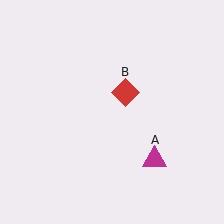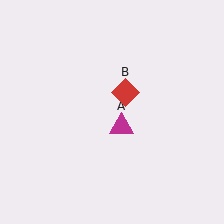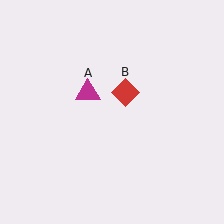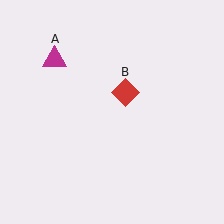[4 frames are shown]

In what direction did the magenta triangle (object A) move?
The magenta triangle (object A) moved up and to the left.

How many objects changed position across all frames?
1 object changed position: magenta triangle (object A).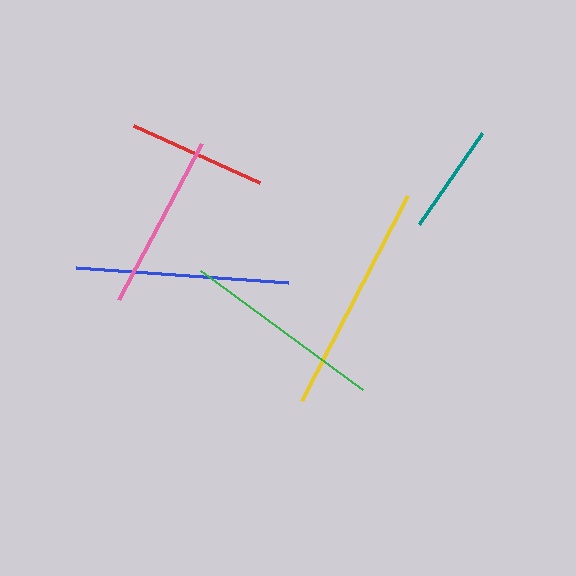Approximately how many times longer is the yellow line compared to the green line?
The yellow line is approximately 1.1 times the length of the green line.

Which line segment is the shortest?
The teal line is the shortest at approximately 110 pixels.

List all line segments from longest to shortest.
From longest to shortest: yellow, blue, green, pink, red, teal.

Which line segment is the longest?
The yellow line is the longest at approximately 231 pixels.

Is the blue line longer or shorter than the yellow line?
The yellow line is longer than the blue line.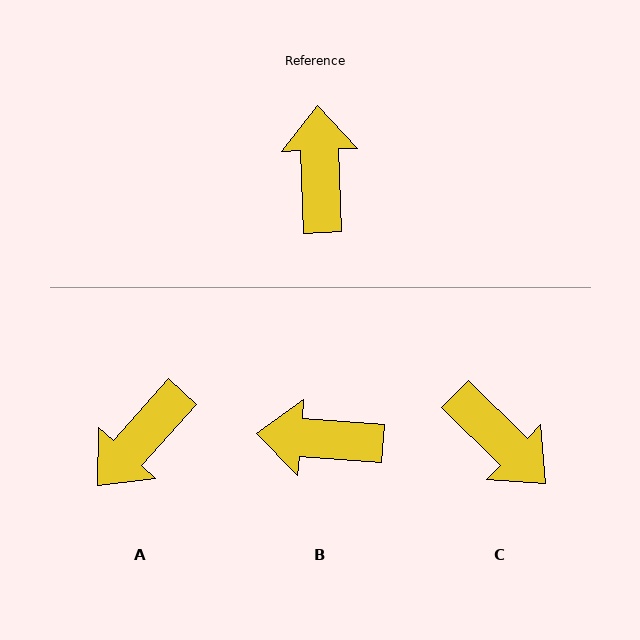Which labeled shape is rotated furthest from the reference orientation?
C, about 137 degrees away.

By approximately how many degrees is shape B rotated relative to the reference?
Approximately 83 degrees counter-clockwise.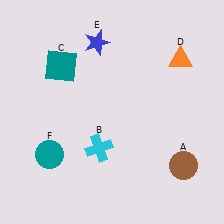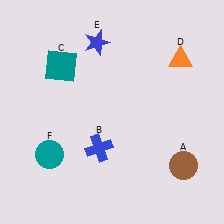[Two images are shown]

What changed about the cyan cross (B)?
In Image 1, B is cyan. In Image 2, it changed to blue.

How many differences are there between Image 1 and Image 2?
There is 1 difference between the two images.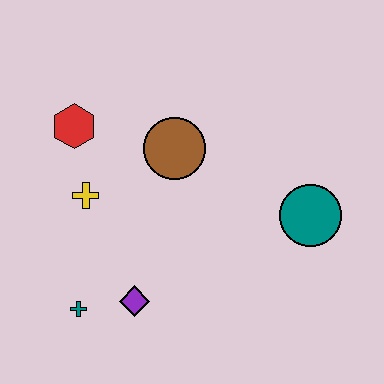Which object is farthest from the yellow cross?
The teal circle is farthest from the yellow cross.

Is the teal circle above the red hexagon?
No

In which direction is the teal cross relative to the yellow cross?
The teal cross is below the yellow cross.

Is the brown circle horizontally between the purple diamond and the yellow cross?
No